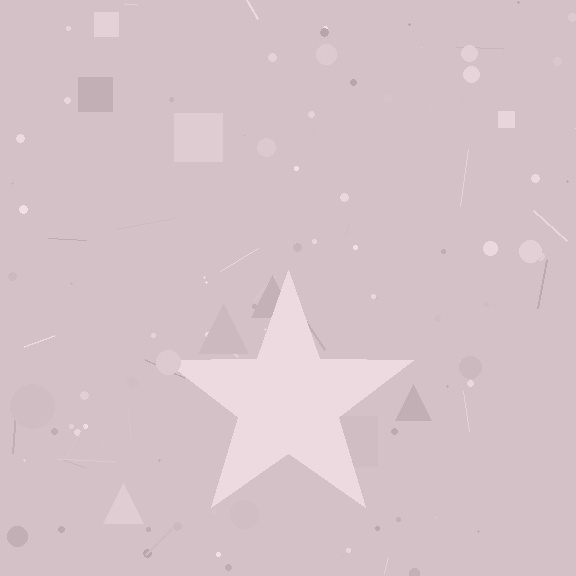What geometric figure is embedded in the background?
A star is embedded in the background.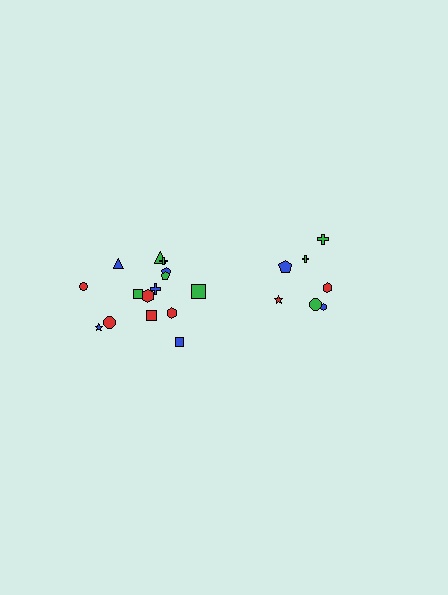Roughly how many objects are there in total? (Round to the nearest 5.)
Roughly 20 objects in total.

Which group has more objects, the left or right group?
The left group.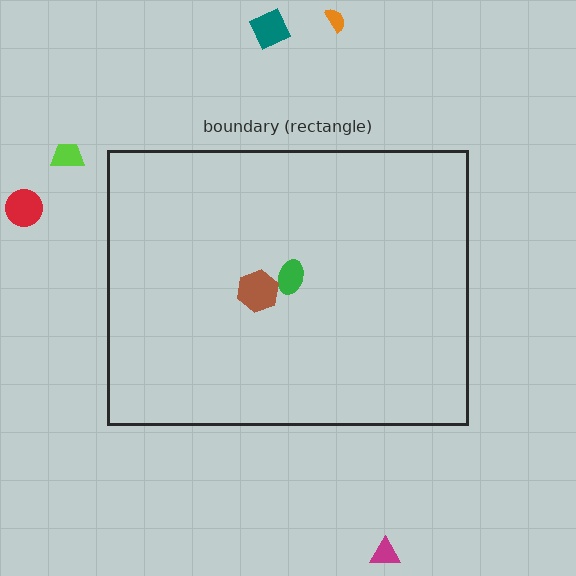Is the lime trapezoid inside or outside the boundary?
Outside.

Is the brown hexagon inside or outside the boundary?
Inside.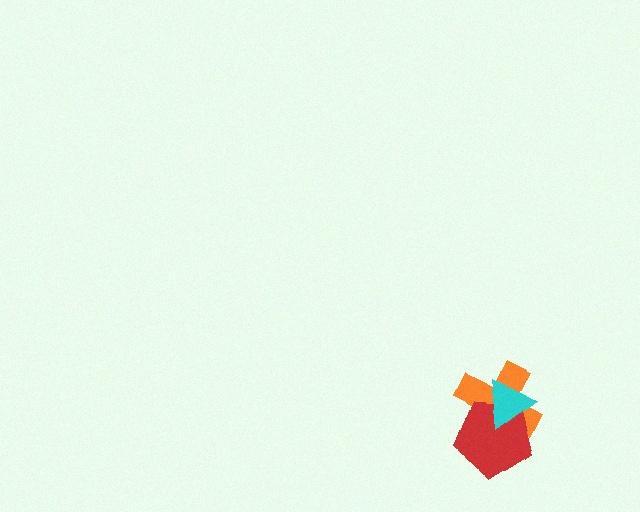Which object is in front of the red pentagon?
The cyan triangle is in front of the red pentagon.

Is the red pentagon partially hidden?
Yes, it is partially covered by another shape.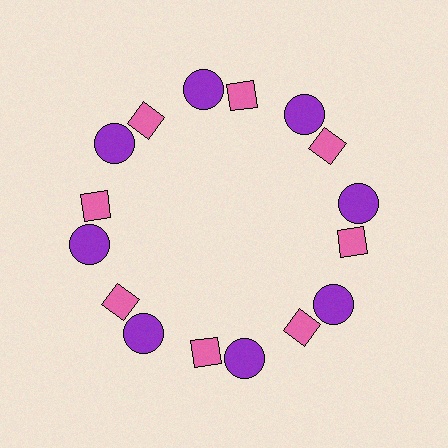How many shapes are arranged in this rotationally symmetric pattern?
There are 16 shapes, arranged in 8 groups of 2.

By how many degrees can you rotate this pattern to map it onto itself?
The pattern maps onto itself every 45 degrees of rotation.